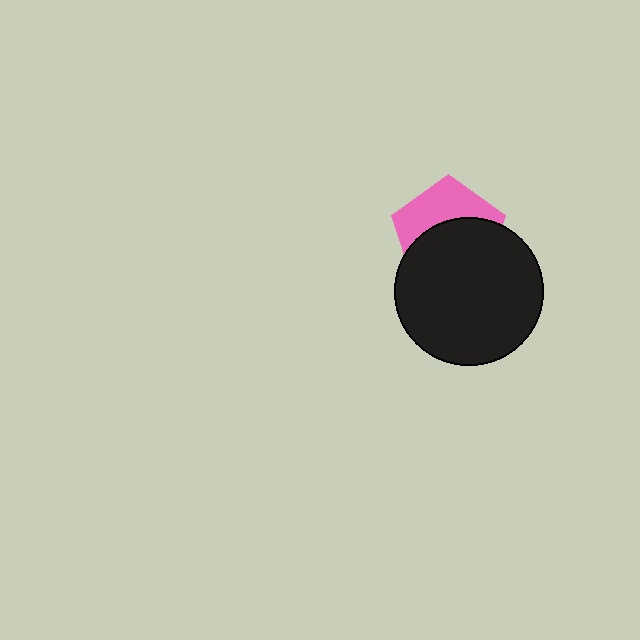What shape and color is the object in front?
The object in front is a black circle.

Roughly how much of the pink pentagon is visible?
A small part of it is visible (roughly 41%).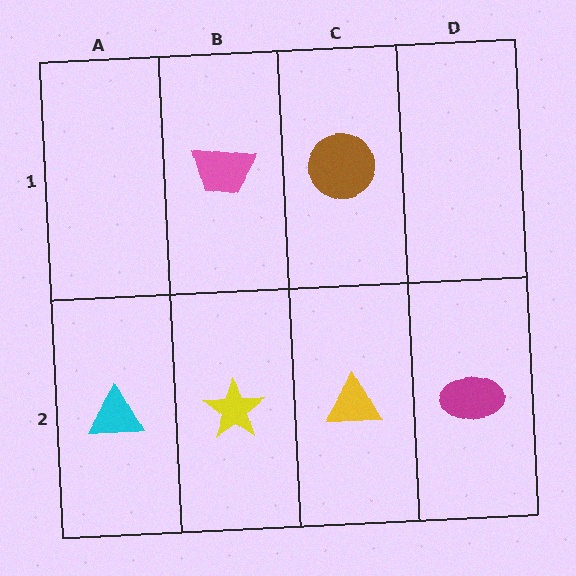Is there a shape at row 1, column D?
No, that cell is empty.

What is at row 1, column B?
A pink trapezoid.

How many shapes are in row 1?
2 shapes.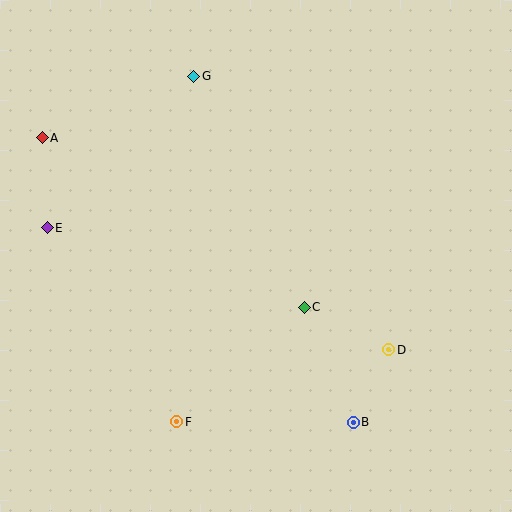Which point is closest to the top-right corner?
Point G is closest to the top-right corner.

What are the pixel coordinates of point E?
Point E is at (47, 228).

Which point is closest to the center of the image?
Point C at (304, 307) is closest to the center.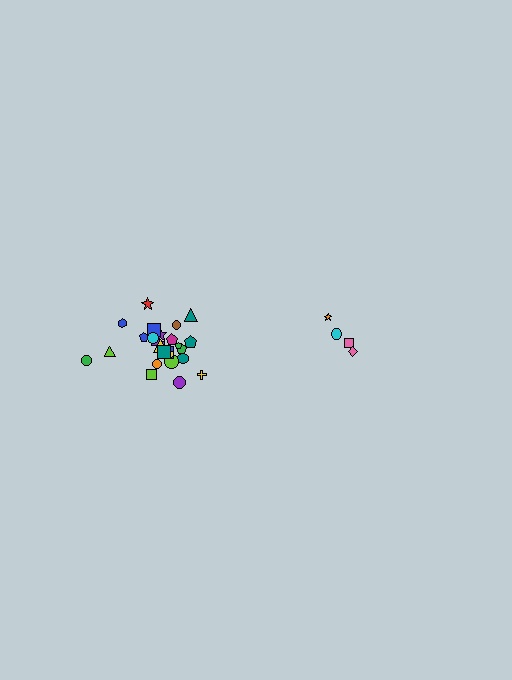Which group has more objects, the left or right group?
The left group.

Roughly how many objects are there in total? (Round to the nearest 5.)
Roughly 30 objects in total.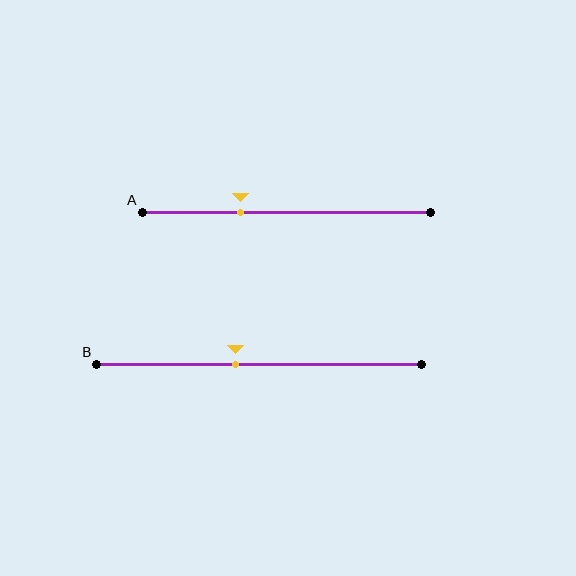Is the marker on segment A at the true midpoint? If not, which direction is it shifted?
No, the marker on segment A is shifted to the left by about 16% of the segment length.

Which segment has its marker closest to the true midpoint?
Segment B has its marker closest to the true midpoint.